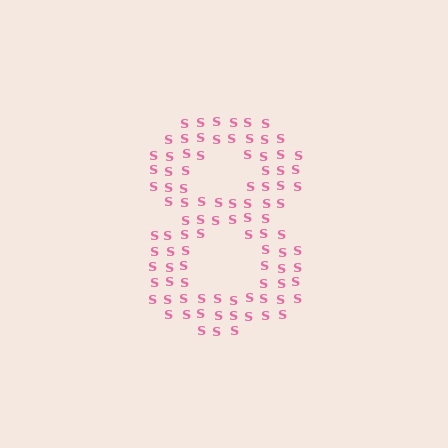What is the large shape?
The large shape is the digit 8.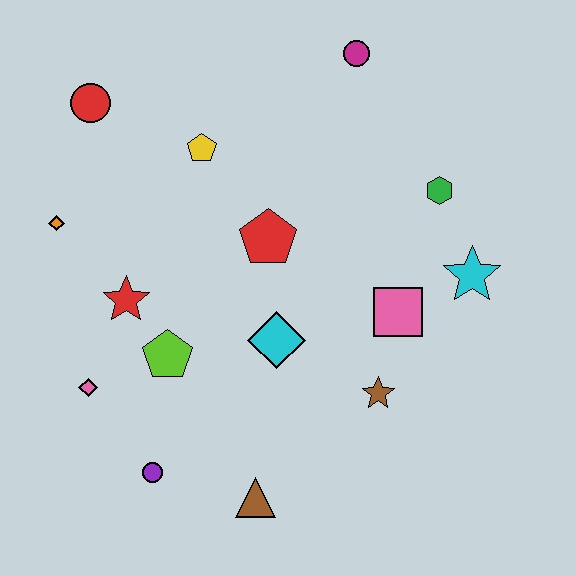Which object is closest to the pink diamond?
The lime pentagon is closest to the pink diamond.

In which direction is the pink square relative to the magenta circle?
The pink square is below the magenta circle.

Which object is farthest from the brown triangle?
The magenta circle is farthest from the brown triangle.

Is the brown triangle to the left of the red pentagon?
Yes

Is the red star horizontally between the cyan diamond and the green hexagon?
No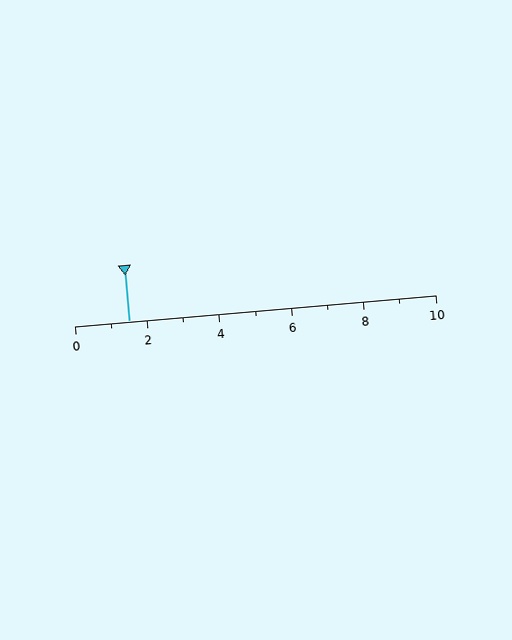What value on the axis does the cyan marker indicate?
The marker indicates approximately 1.5.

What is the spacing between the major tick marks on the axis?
The major ticks are spaced 2 apart.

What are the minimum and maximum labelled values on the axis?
The axis runs from 0 to 10.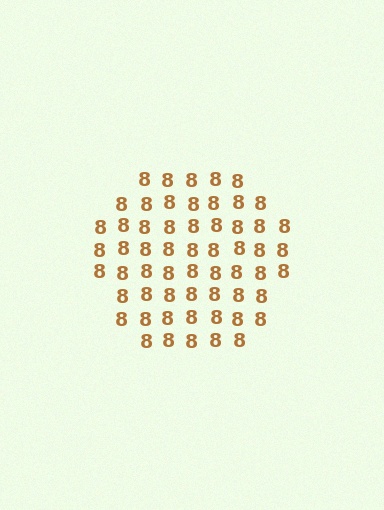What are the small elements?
The small elements are digit 8's.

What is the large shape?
The large shape is a hexagon.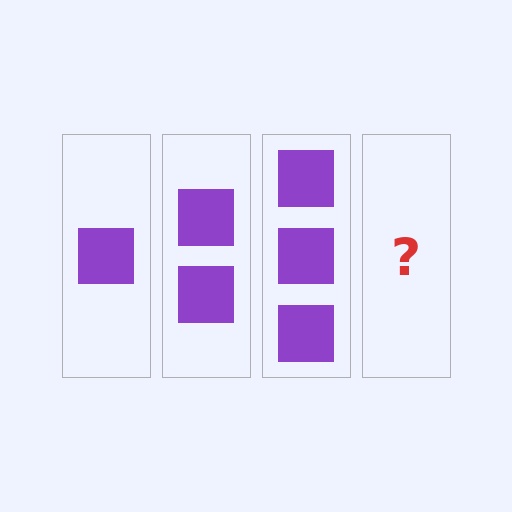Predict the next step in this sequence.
The next step is 4 squares.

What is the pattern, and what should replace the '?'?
The pattern is that each step adds one more square. The '?' should be 4 squares.